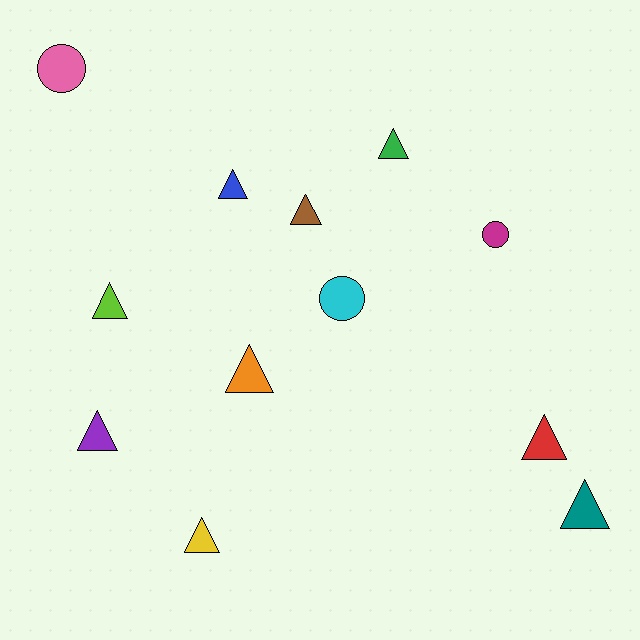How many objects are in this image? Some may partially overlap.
There are 12 objects.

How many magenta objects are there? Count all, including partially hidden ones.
There is 1 magenta object.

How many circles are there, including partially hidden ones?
There are 3 circles.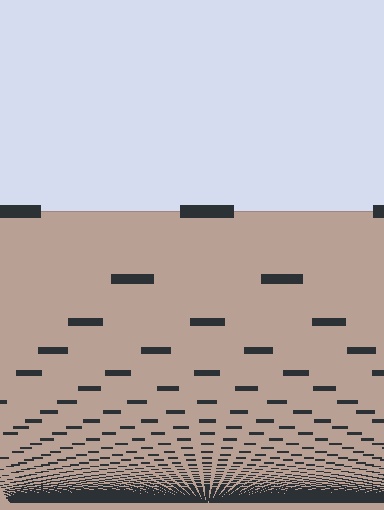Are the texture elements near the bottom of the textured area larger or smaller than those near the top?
Smaller. The gradient is inverted — elements near the bottom are smaller and denser.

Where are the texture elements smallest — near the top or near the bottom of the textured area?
Near the bottom.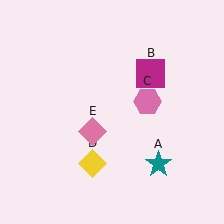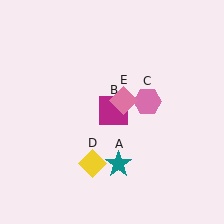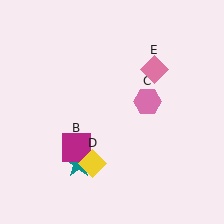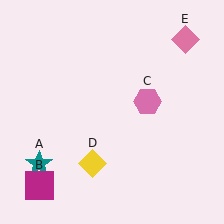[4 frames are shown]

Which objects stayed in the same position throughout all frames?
Pink hexagon (object C) and yellow diamond (object D) remained stationary.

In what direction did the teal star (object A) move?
The teal star (object A) moved left.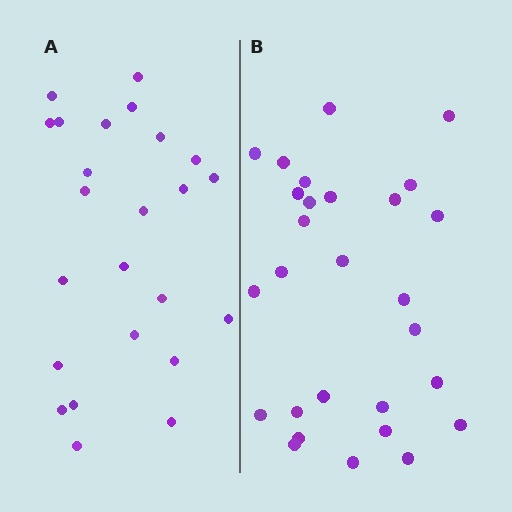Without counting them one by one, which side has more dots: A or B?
Region B (the right region) has more dots.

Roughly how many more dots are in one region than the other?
Region B has about 4 more dots than region A.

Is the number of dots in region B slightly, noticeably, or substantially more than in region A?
Region B has only slightly more — the two regions are fairly close. The ratio is roughly 1.2 to 1.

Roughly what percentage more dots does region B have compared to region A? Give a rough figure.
About 15% more.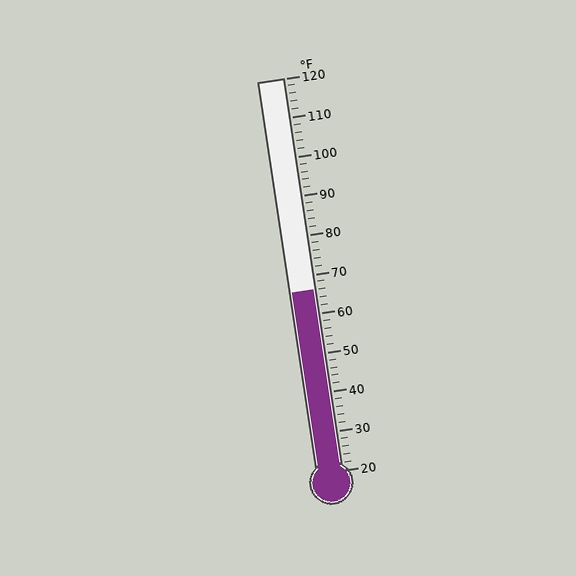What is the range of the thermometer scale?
The thermometer scale ranges from 20°F to 120°F.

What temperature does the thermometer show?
The thermometer shows approximately 66°F.